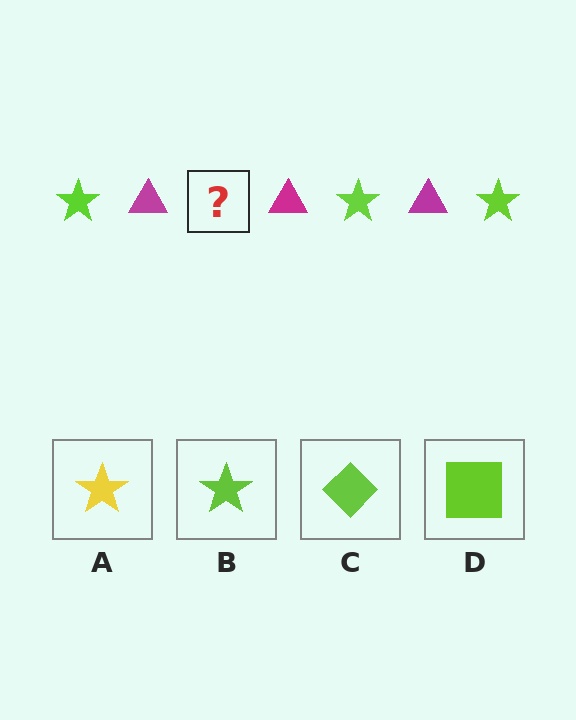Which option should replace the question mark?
Option B.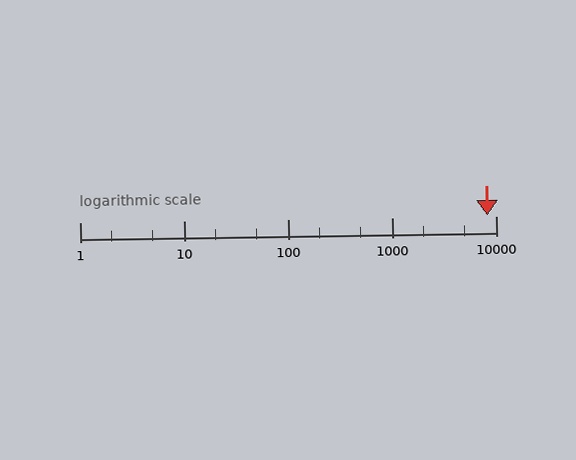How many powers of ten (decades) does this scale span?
The scale spans 4 decades, from 1 to 10000.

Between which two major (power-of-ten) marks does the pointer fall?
The pointer is between 1000 and 10000.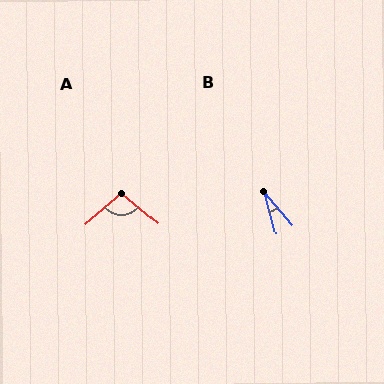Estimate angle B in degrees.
Approximately 25 degrees.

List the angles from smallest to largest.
B (25°), A (99°).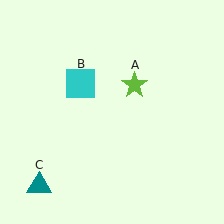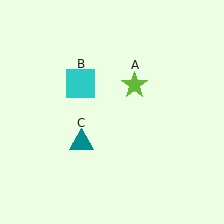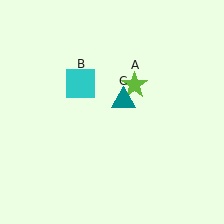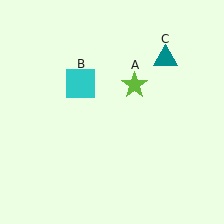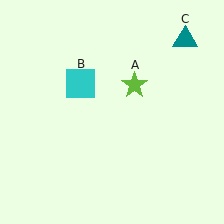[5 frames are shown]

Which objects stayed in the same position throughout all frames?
Lime star (object A) and cyan square (object B) remained stationary.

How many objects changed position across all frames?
1 object changed position: teal triangle (object C).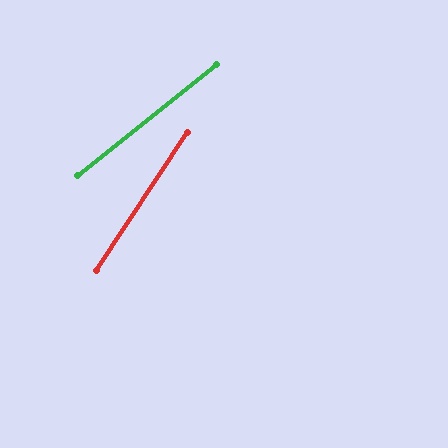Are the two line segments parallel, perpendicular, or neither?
Neither parallel nor perpendicular — they differ by about 18°.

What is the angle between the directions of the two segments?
Approximately 18 degrees.